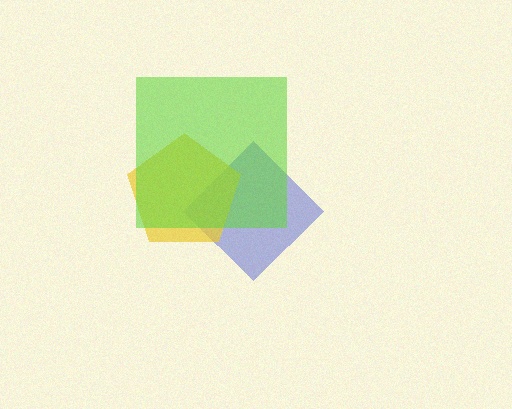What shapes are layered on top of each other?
The layered shapes are: a blue diamond, a yellow pentagon, a lime square.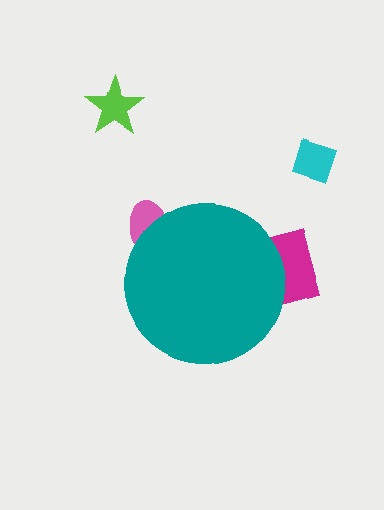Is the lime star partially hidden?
No, the lime star is fully visible.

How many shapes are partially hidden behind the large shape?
2 shapes are partially hidden.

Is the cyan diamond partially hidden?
No, the cyan diamond is fully visible.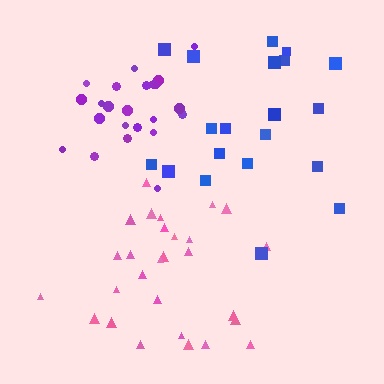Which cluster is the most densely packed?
Purple.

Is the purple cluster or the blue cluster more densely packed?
Purple.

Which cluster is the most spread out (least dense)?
Blue.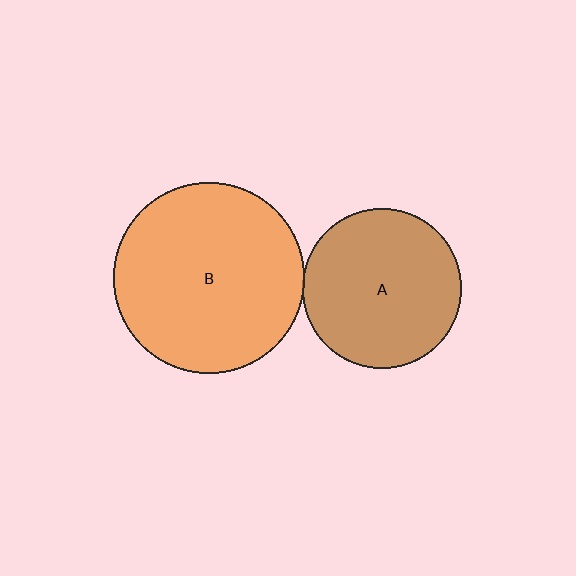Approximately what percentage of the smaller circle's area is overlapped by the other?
Approximately 5%.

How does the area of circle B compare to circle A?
Approximately 1.4 times.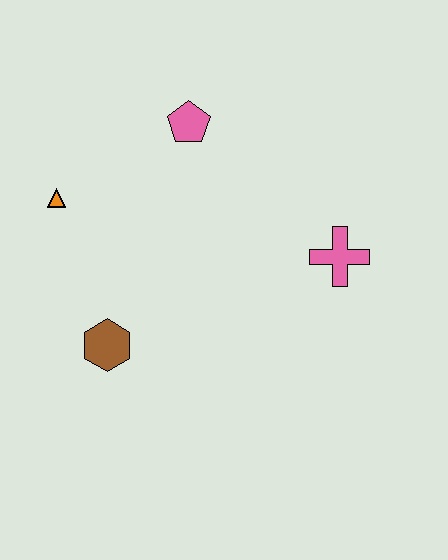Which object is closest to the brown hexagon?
The orange triangle is closest to the brown hexagon.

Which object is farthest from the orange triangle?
The pink cross is farthest from the orange triangle.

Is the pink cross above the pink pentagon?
No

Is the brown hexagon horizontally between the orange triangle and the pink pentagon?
Yes